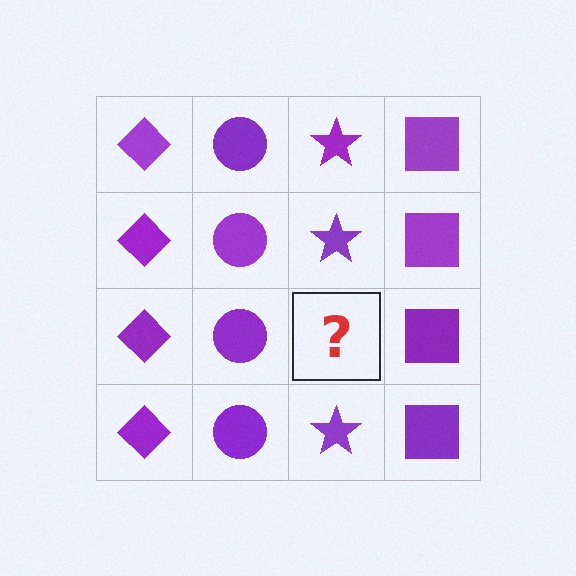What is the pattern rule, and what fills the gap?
The rule is that each column has a consistent shape. The gap should be filled with a purple star.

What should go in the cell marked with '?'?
The missing cell should contain a purple star.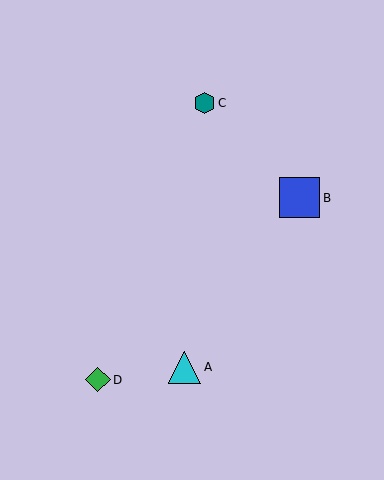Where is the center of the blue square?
The center of the blue square is at (300, 198).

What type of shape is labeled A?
Shape A is a cyan triangle.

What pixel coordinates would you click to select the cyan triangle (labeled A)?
Click at (185, 367) to select the cyan triangle A.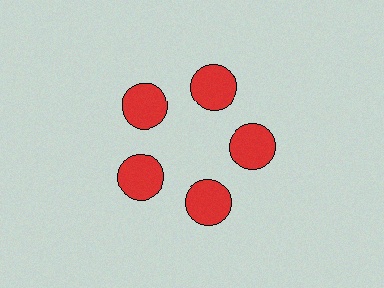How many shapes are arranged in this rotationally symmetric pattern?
There are 5 shapes, arranged in 5 groups of 1.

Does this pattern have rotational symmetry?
Yes, this pattern has 5-fold rotational symmetry. It looks the same after rotating 72 degrees around the center.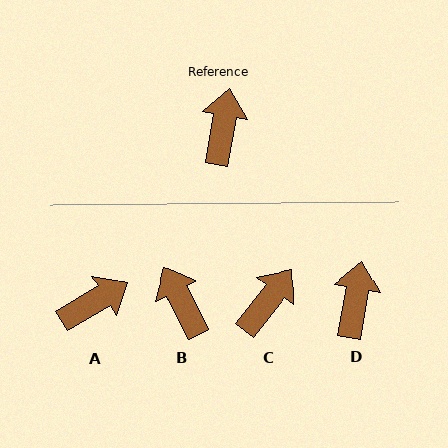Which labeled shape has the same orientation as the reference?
D.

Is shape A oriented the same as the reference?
No, it is off by about 49 degrees.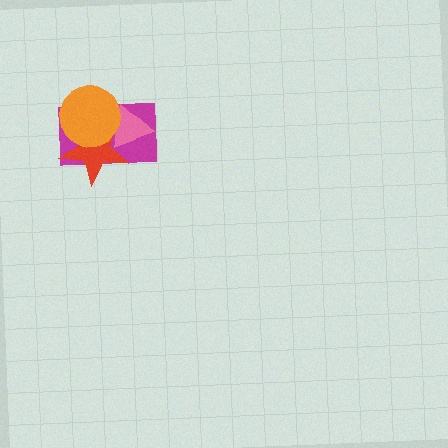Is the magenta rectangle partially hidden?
Yes, it is partially covered by another shape.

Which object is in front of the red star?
The orange circle is in front of the red star.